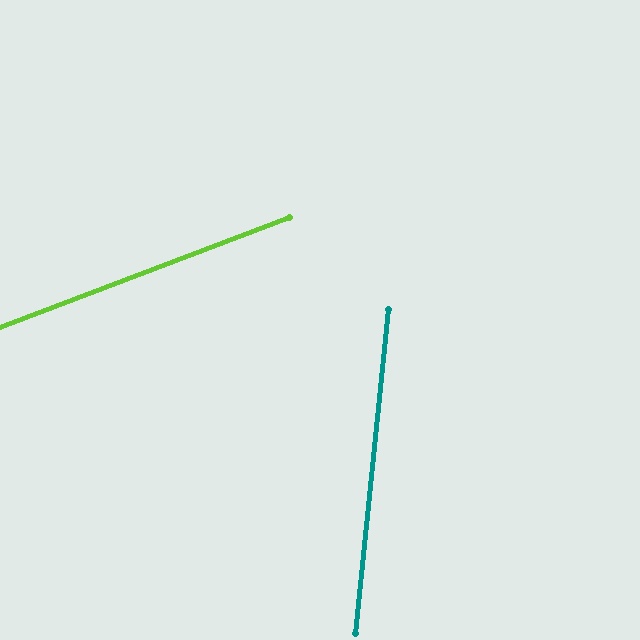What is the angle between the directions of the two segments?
Approximately 63 degrees.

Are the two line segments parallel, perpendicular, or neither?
Neither parallel nor perpendicular — they differ by about 63°.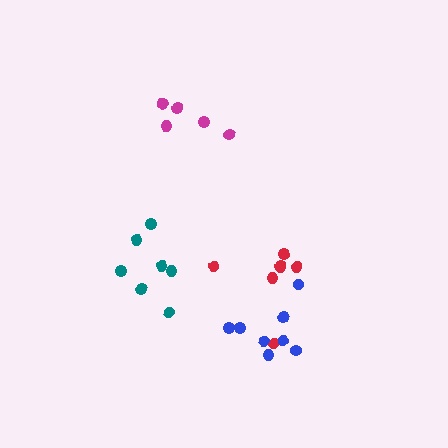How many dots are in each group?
Group 1: 7 dots, Group 2: 7 dots, Group 3: 5 dots, Group 4: 8 dots (27 total).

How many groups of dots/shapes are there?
There are 4 groups.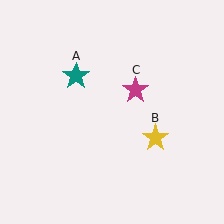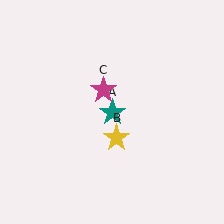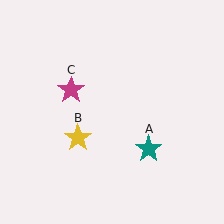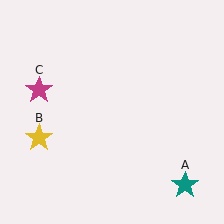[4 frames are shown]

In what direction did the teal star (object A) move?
The teal star (object A) moved down and to the right.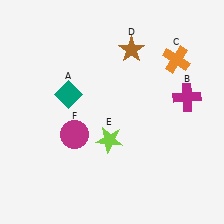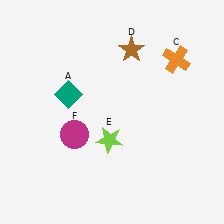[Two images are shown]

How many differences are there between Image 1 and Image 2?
There is 1 difference between the two images.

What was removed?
The magenta cross (B) was removed in Image 2.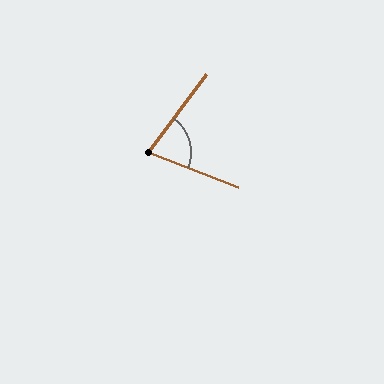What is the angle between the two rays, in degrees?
Approximately 74 degrees.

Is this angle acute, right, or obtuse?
It is acute.